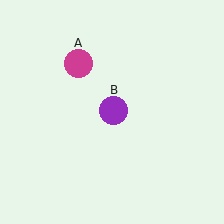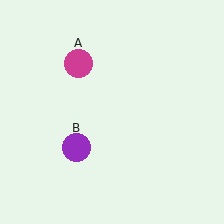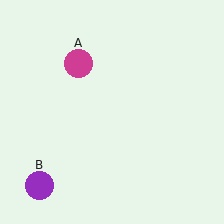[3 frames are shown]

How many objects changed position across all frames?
1 object changed position: purple circle (object B).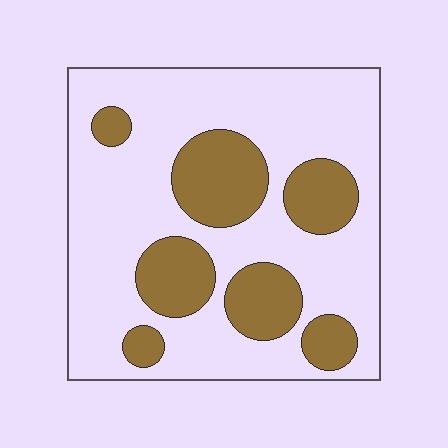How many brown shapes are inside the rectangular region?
7.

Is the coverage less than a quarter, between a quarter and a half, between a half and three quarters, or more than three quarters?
Between a quarter and a half.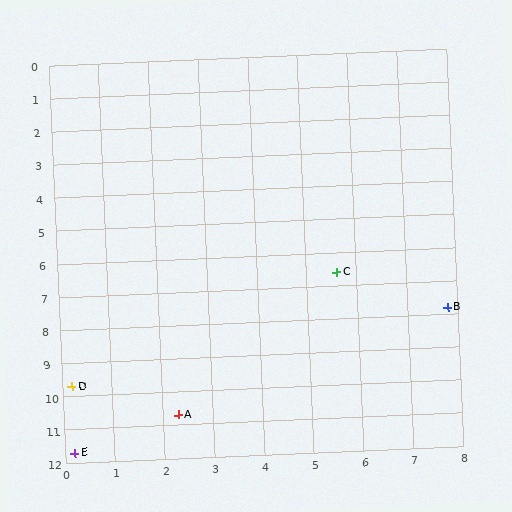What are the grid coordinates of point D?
Point D is at approximately (0.2, 9.7).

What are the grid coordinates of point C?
Point C is at approximately (5.6, 6.6).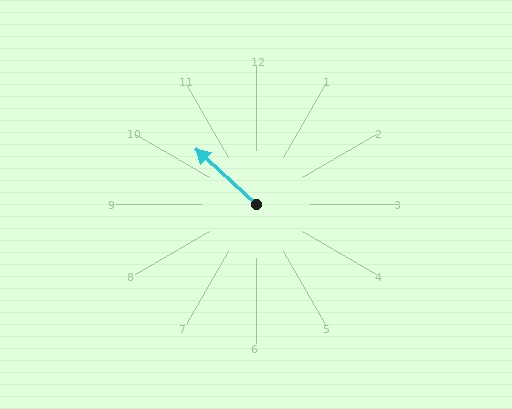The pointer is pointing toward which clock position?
Roughly 10 o'clock.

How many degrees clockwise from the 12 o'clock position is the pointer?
Approximately 313 degrees.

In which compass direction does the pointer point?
Northwest.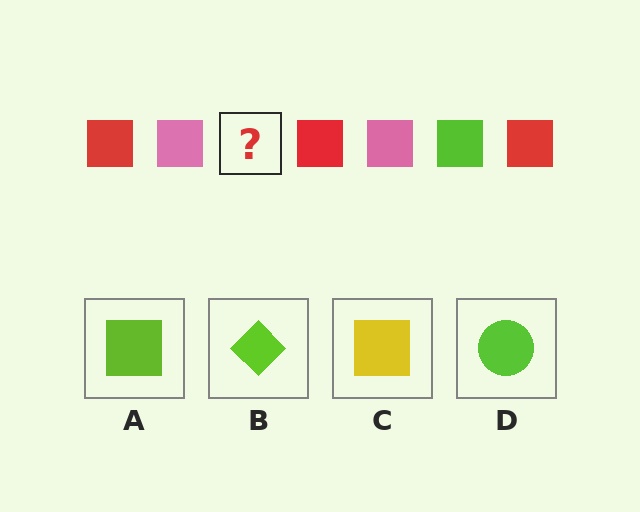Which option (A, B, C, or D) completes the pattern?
A.